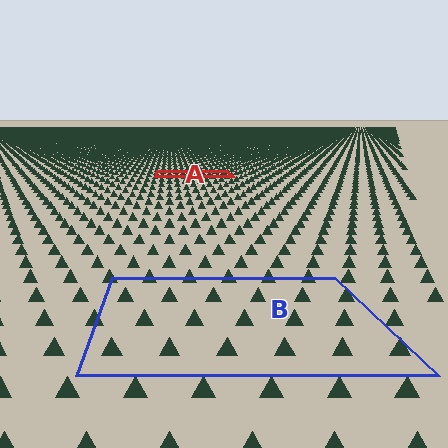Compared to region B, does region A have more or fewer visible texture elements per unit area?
Region A has more texture elements per unit area — they are packed more densely because it is farther away.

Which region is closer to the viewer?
Region B is closer. The texture elements there are larger and more spread out.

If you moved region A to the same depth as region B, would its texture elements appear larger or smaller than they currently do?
They would appear larger. At a closer depth, the same texture elements are projected at a bigger on-screen size.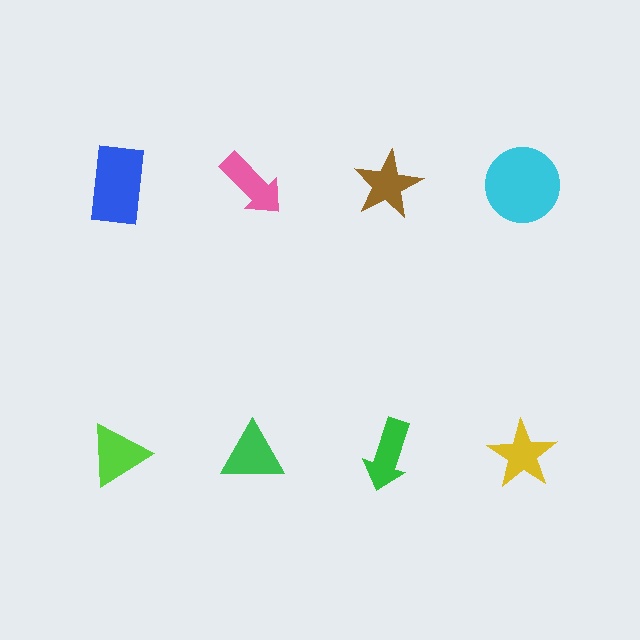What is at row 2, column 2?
A green triangle.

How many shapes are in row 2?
4 shapes.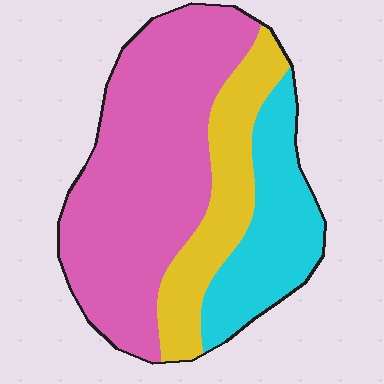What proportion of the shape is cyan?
Cyan covers about 25% of the shape.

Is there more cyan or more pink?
Pink.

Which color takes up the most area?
Pink, at roughly 55%.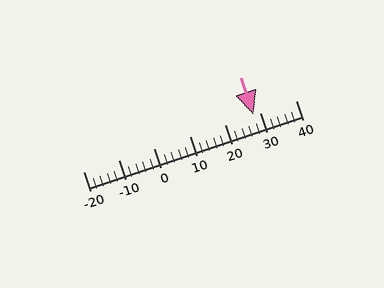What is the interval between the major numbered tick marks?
The major tick marks are spaced 10 units apart.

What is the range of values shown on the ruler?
The ruler shows values from -20 to 40.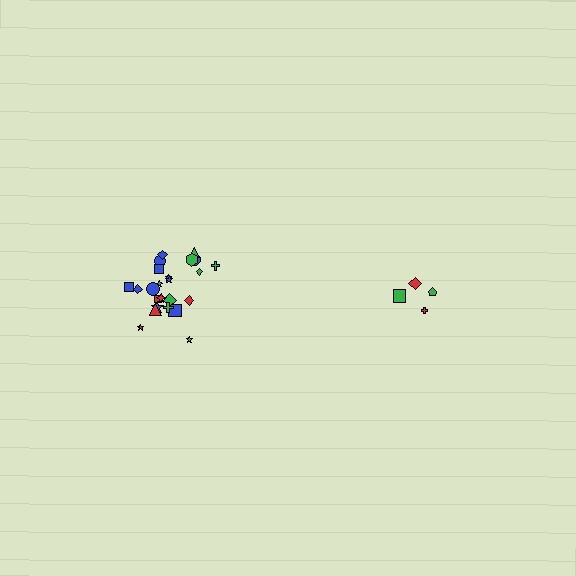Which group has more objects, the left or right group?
The left group.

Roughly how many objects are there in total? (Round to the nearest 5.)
Roughly 30 objects in total.